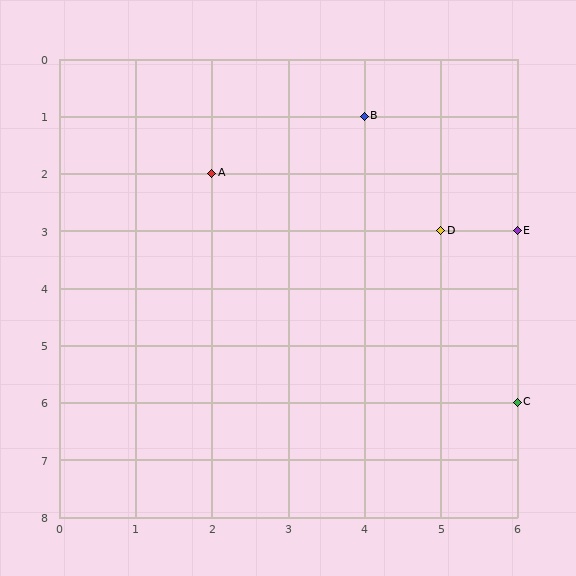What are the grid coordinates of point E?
Point E is at grid coordinates (6, 3).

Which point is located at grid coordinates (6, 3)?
Point E is at (6, 3).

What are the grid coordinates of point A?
Point A is at grid coordinates (2, 2).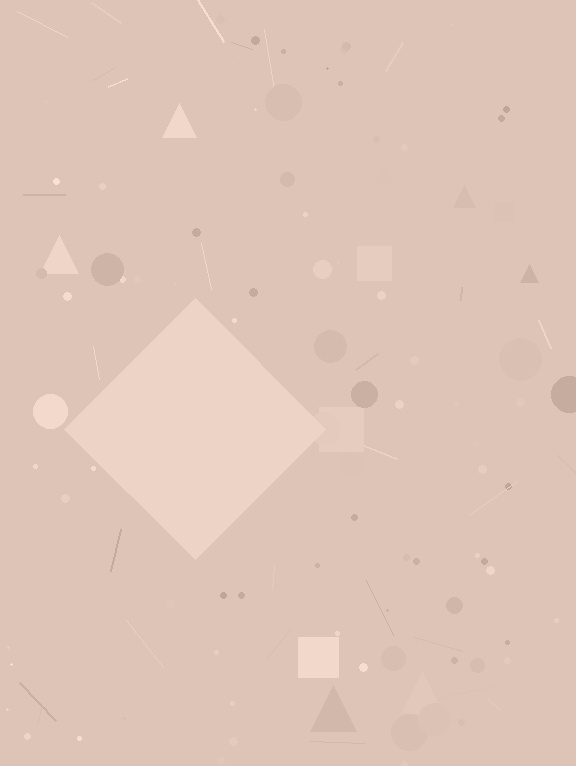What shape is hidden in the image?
A diamond is hidden in the image.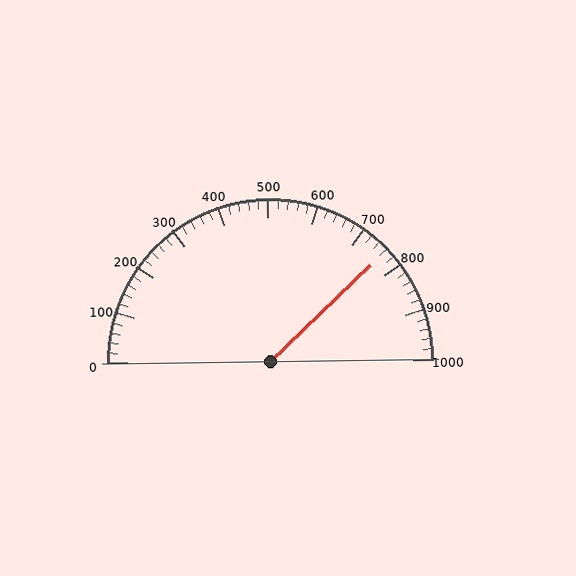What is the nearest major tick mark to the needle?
The nearest major tick mark is 800.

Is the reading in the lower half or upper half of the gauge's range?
The reading is in the upper half of the range (0 to 1000).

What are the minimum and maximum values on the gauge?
The gauge ranges from 0 to 1000.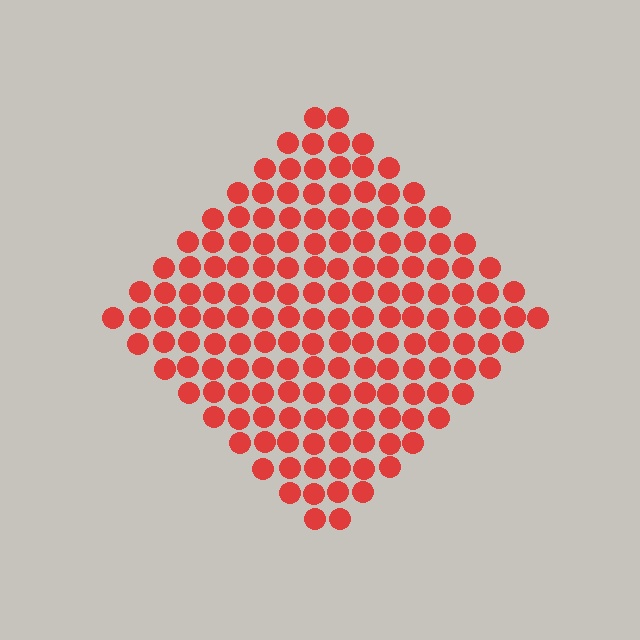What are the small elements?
The small elements are circles.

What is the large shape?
The large shape is a diamond.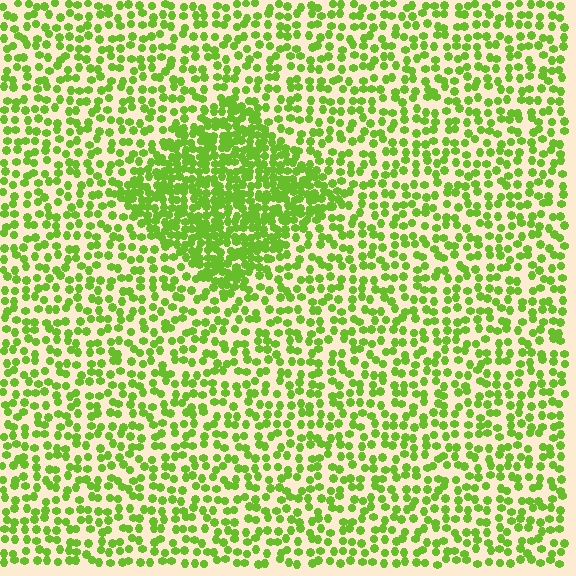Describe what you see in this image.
The image contains small lime elements arranged at two different densities. A diamond-shaped region is visible where the elements are more densely packed than the surrounding area.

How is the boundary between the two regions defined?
The boundary is defined by a change in element density (approximately 2.1x ratio). All elements are the same color, size, and shape.